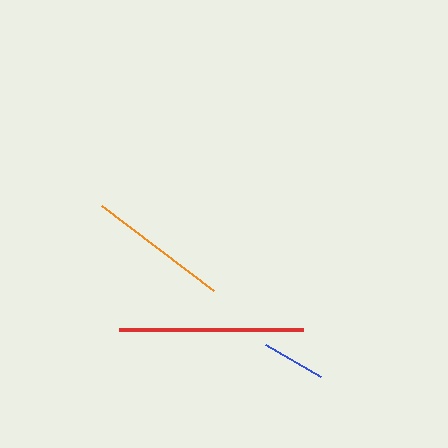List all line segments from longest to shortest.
From longest to shortest: red, orange, blue.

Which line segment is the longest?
The red line is the longest at approximately 185 pixels.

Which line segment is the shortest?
The blue line is the shortest at approximately 63 pixels.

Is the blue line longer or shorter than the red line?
The red line is longer than the blue line.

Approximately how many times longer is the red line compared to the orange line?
The red line is approximately 1.3 times the length of the orange line.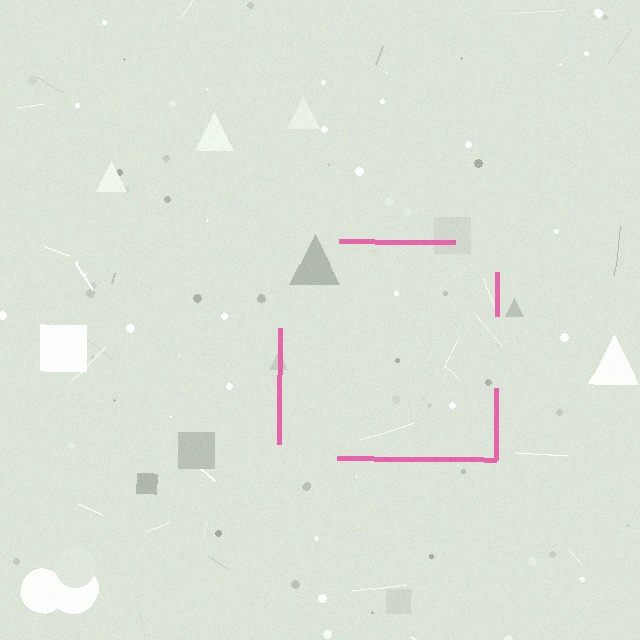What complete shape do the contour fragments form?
The contour fragments form a square.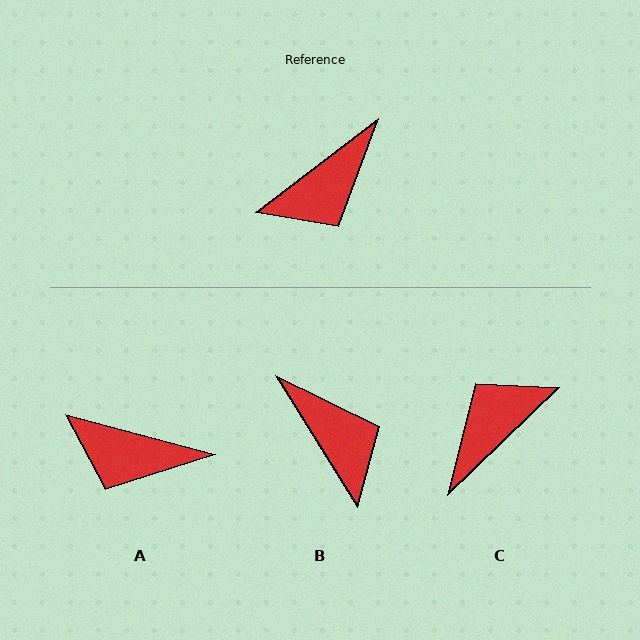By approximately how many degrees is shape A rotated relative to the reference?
Approximately 52 degrees clockwise.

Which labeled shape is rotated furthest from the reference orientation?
C, about 174 degrees away.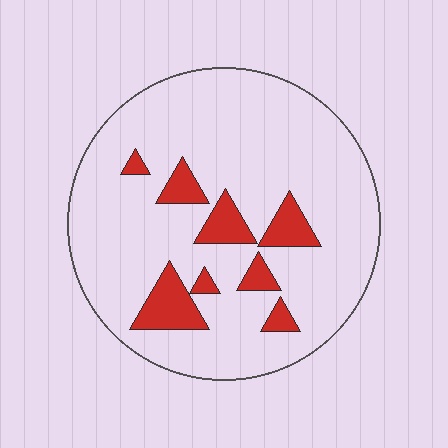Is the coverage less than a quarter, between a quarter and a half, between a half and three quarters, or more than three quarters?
Less than a quarter.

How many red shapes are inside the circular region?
8.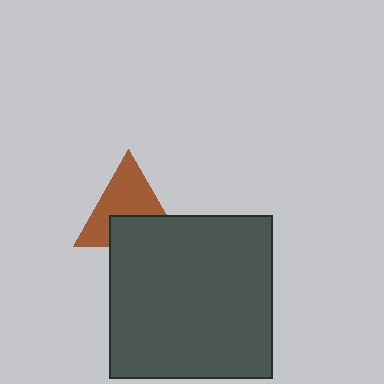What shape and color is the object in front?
The object in front is a dark gray square.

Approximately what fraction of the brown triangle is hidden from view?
Roughly 38% of the brown triangle is hidden behind the dark gray square.